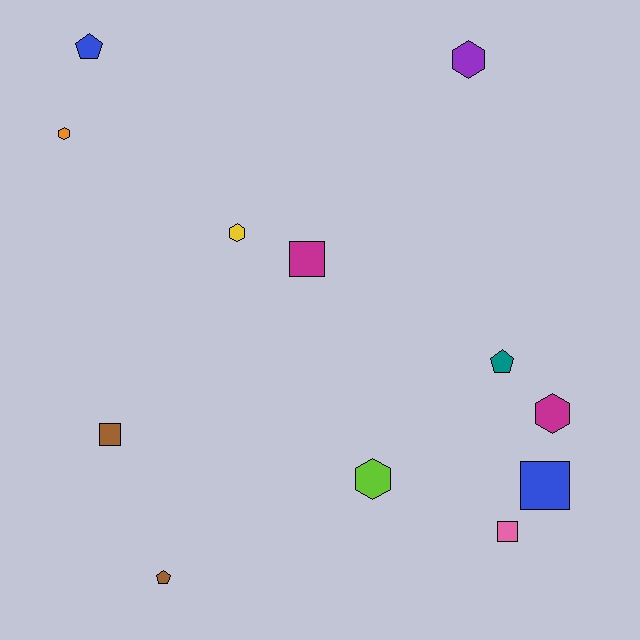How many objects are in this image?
There are 12 objects.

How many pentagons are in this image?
There are 3 pentagons.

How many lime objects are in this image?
There is 1 lime object.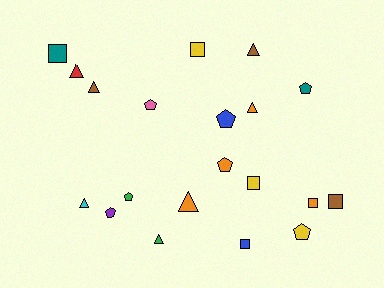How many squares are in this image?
There are 6 squares.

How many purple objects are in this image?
There is 1 purple object.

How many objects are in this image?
There are 20 objects.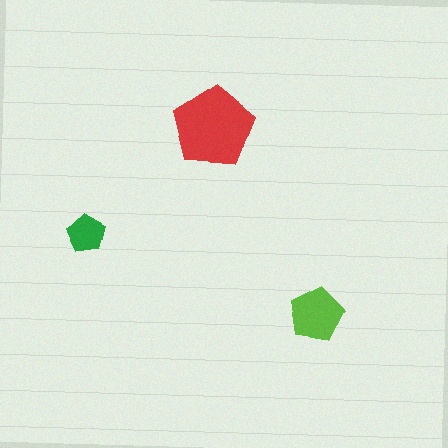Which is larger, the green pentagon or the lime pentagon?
The lime one.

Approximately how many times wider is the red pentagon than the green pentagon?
About 2 times wider.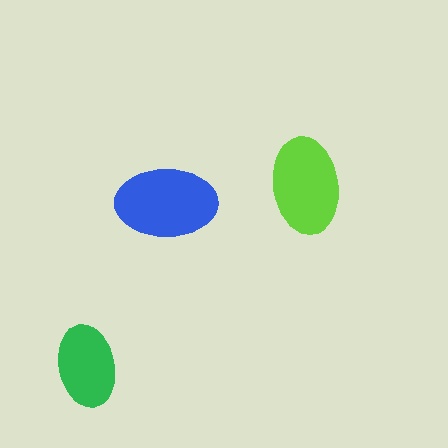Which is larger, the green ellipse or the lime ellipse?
The lime one.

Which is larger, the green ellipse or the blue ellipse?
The blue one.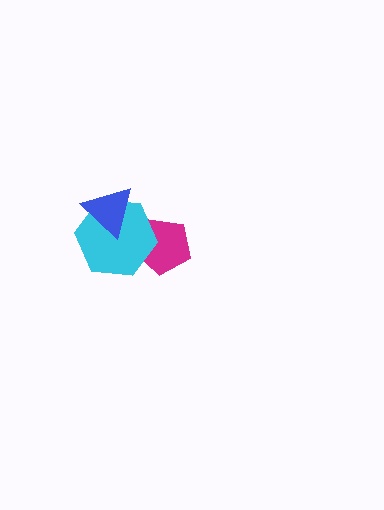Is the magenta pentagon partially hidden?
Yes, it is partially covered by another shape.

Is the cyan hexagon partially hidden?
Yes, it is partially covered by another shape.